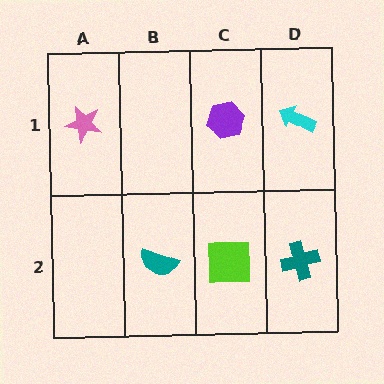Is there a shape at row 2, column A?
No, that cell is empty.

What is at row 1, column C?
A purple hexagon.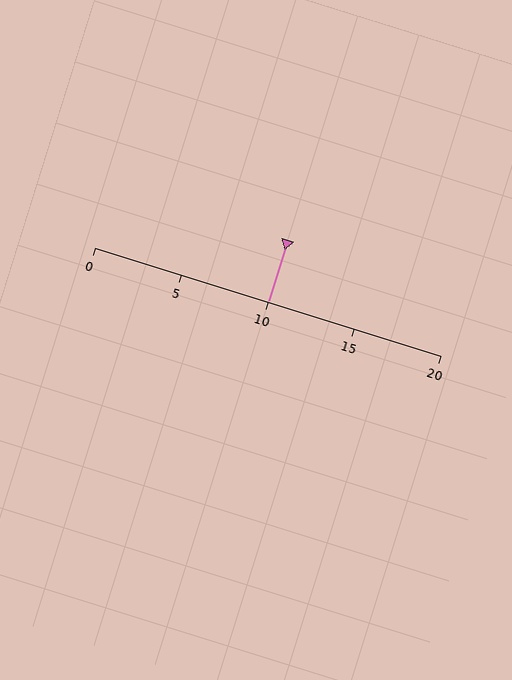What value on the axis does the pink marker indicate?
The marker indicates approximately 10.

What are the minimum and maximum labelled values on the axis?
The axis runs from 0 to 20.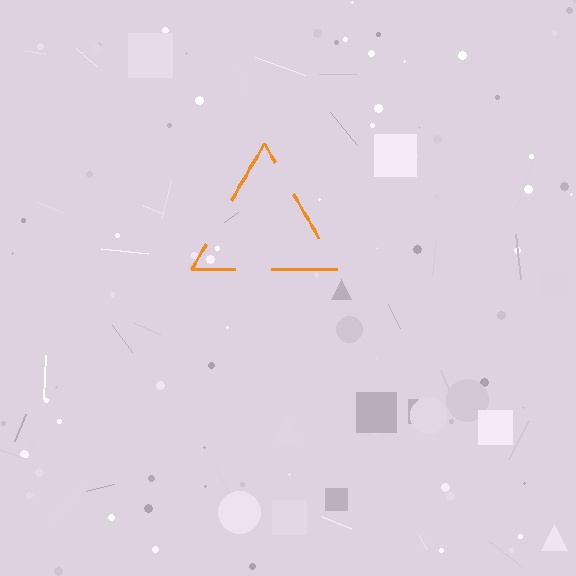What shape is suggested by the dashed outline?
The dashed outline suggests a triangle.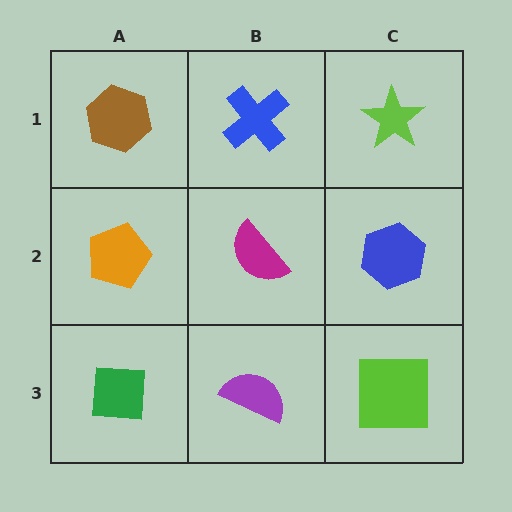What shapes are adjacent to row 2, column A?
A brown hexagon (row 1, column A), a green square (row 3, column A), a magenta semicircle (row 2, column B).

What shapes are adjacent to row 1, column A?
An orange pentagon (row 2, column A), a blue cross (row 1, column B).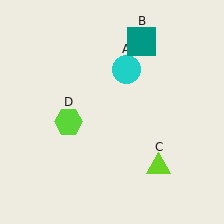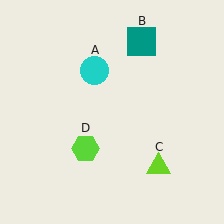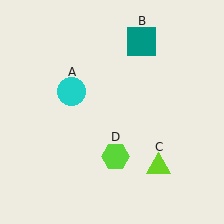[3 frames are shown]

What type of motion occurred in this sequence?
The cyan circle (object A), lime hexagon (object D) rotated counterclockwise around the center of the scene.